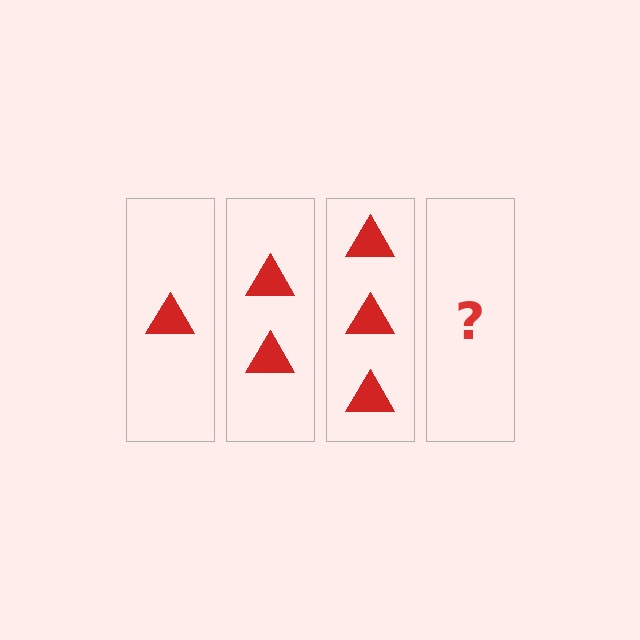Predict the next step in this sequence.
The next step is 4 triangles.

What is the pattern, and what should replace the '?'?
The pattern is that each step adds one more triangle. The '?' should be 4 triangles.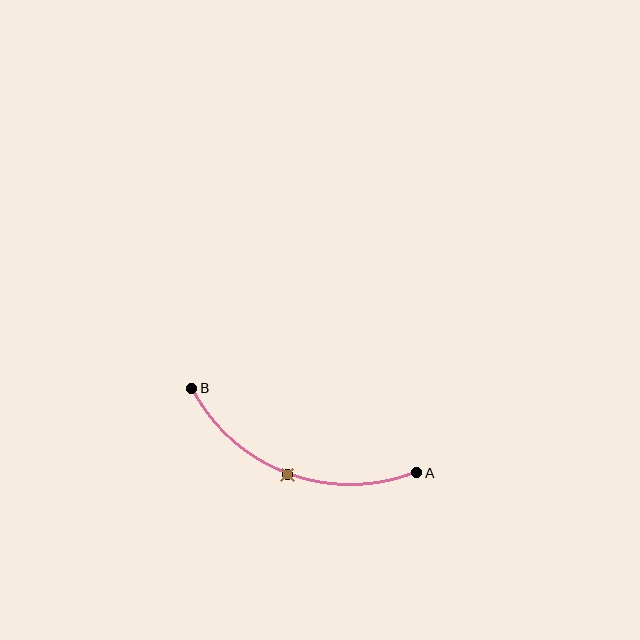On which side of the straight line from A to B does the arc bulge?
The arc bulges below the straight line connecting A and B.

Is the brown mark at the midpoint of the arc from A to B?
Yes. The brown mark lies on the arc at equal arc-length from both A and B — it is the arc midpoint.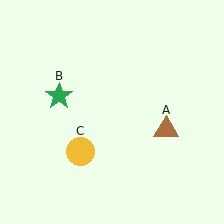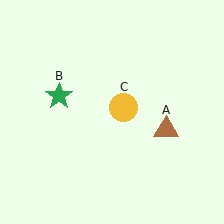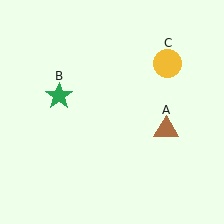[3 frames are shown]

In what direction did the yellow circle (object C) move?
The yellow circle (object C) moved up and to the right.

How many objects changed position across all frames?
1 object changed position: yellow circle (object C).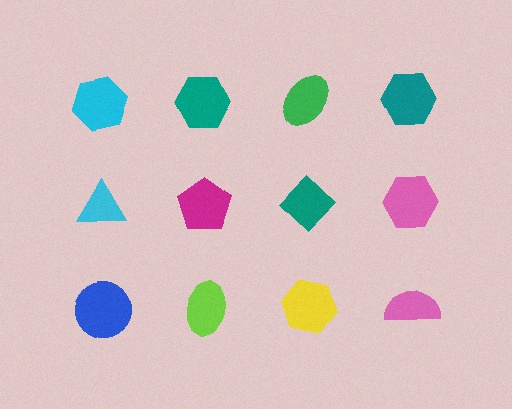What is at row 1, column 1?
A cyan hexagon.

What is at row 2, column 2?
A magenta pentagon.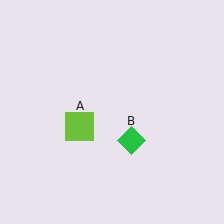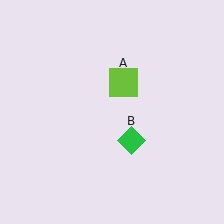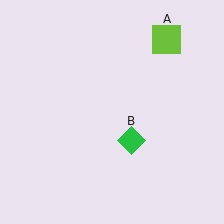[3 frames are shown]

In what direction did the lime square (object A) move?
The lime square (object A) moved up and to the right.